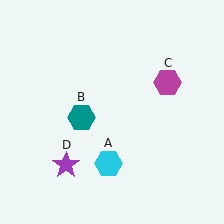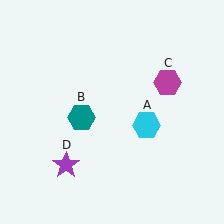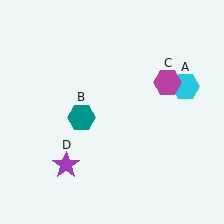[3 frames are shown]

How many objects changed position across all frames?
1 object changed position: cyan hexagon (object A).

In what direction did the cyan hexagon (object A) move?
The cyan hexagon (object A) moved up and to the right.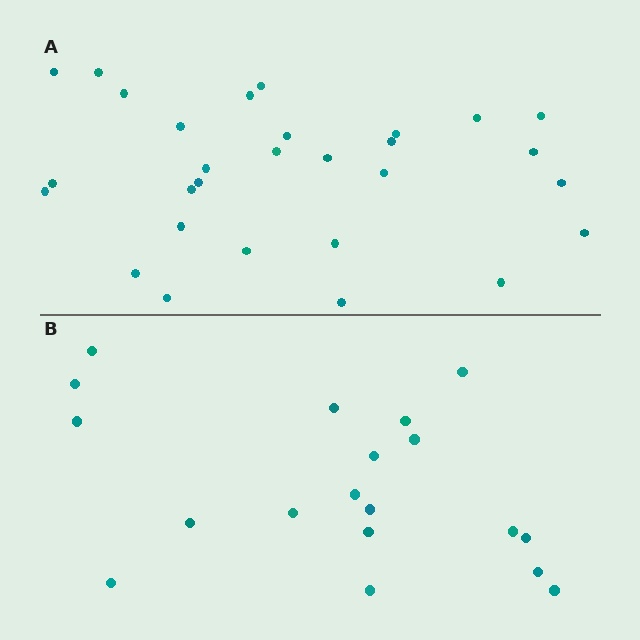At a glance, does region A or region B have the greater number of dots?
Region A (the top region) has more dots.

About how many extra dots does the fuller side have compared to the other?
Region A has roughly 10 or so more dots than region B.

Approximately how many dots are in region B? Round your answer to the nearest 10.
About 20 dots. (The exact count is 19, which rounds to 20.)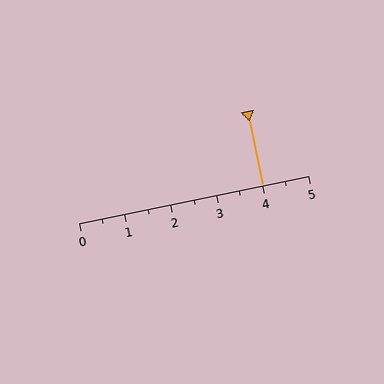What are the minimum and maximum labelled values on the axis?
The axis runs from 0 to 5.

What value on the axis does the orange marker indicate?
The marker indicates approximately 4.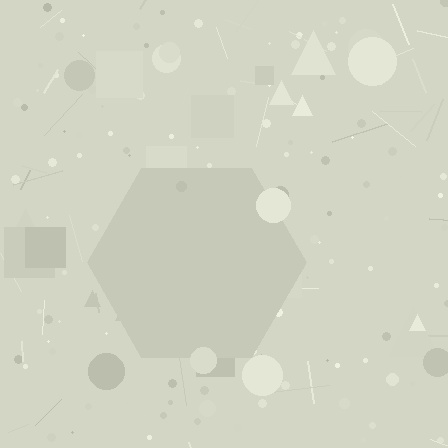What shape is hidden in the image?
A hexagon is hidden in the image.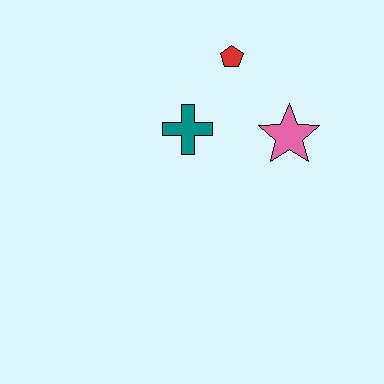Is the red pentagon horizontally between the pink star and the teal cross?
Yes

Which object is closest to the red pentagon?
The teal cross is closest to the red pentagon.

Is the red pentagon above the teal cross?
Yes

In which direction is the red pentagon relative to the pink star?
The red pentagon is above the pink star.